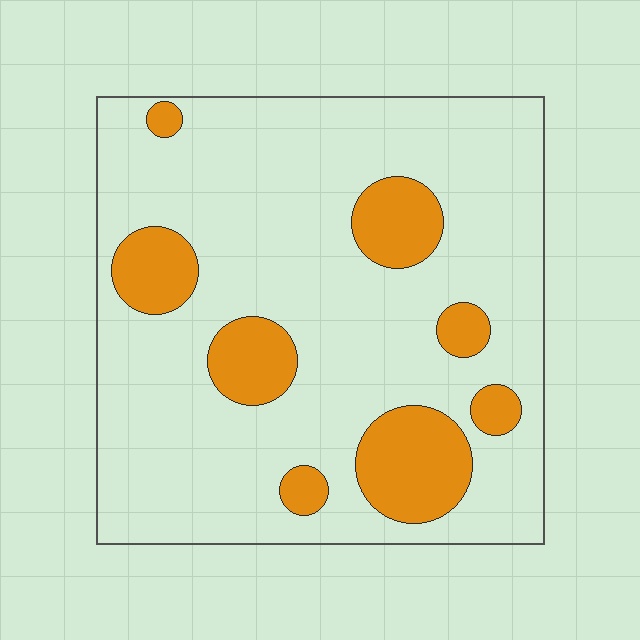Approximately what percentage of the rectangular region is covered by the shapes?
Approximately 20%.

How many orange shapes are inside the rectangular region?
8.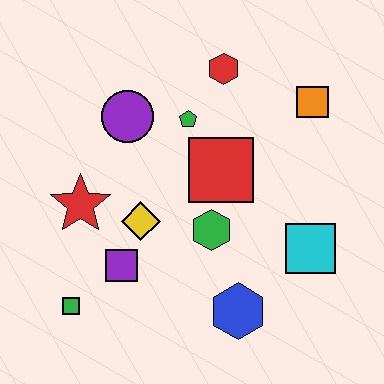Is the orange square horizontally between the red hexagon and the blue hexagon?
No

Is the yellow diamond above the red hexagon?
No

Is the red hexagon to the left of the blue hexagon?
Yes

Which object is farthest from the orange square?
The green square is farthest from the orange square.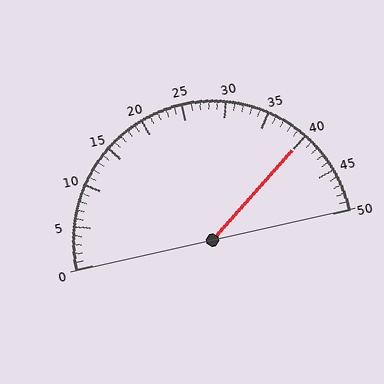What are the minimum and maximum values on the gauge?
The gauge ranges from 0 to 50.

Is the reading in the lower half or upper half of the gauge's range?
The reading is in the upper half of the range (0 to 50).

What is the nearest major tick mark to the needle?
The nearest major tick mark is 40.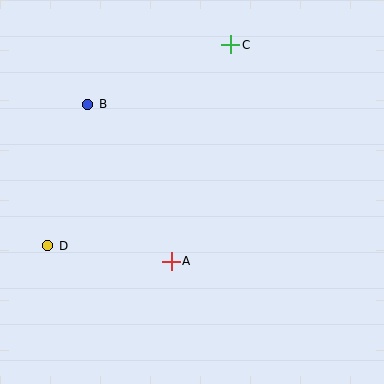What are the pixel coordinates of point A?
Point A is at (171, 261).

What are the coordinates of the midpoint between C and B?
The midpoint between C and B is at (159, 75).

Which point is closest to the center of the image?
Point A at (171, 261) is closest to the center.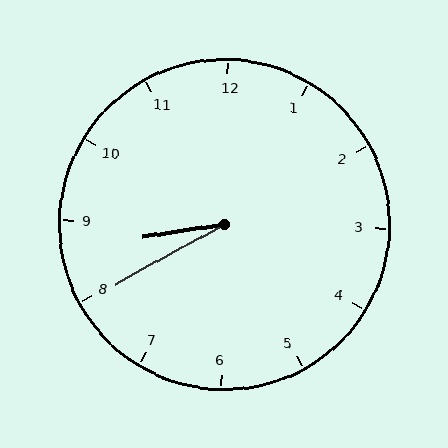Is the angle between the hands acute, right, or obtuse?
It is acute.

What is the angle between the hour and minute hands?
Approximately 20 degrees.